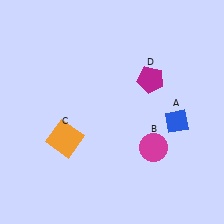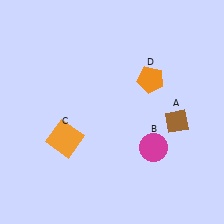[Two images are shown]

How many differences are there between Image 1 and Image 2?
There are 2 differences between the two images.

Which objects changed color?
A changed from blue to brown. D changed from magenta to orange.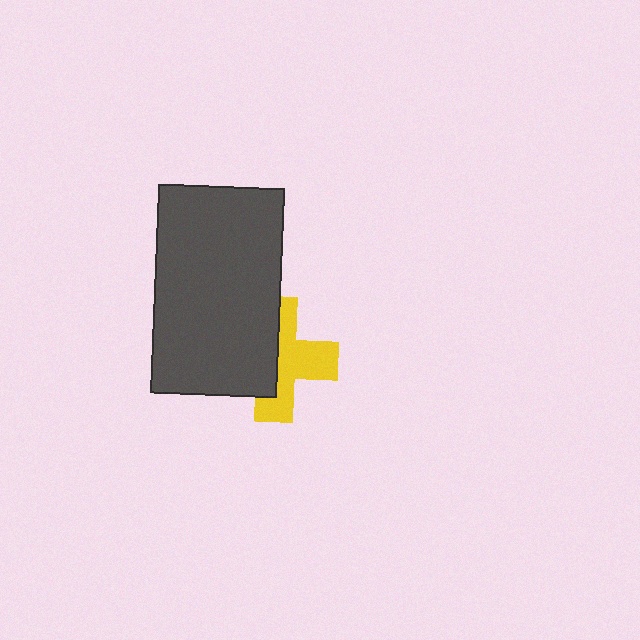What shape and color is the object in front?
The object in front is a dark gray rectangle.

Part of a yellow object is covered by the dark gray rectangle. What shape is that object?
It is a cross.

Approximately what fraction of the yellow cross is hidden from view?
Roughly 47% of the yellow cross is hidden behind the dark gray rectangle.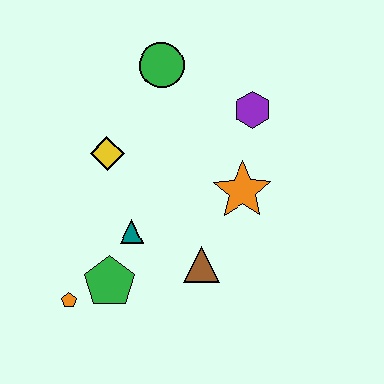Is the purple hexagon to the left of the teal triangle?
No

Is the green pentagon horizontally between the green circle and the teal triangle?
No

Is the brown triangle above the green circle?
No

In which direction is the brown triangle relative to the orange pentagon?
The brown triangle is to the right of the orange pentagon.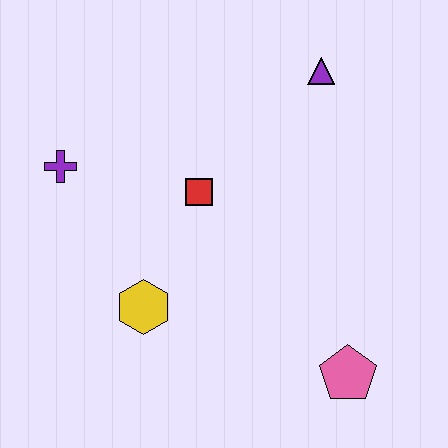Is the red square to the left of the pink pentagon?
Yes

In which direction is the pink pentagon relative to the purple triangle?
The pink pentagon is below the purple triangle.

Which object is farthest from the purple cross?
The pink pentagon is farthest from the purple cross.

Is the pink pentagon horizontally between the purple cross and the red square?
No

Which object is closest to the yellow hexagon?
The red square is closest to the yellow hexagon.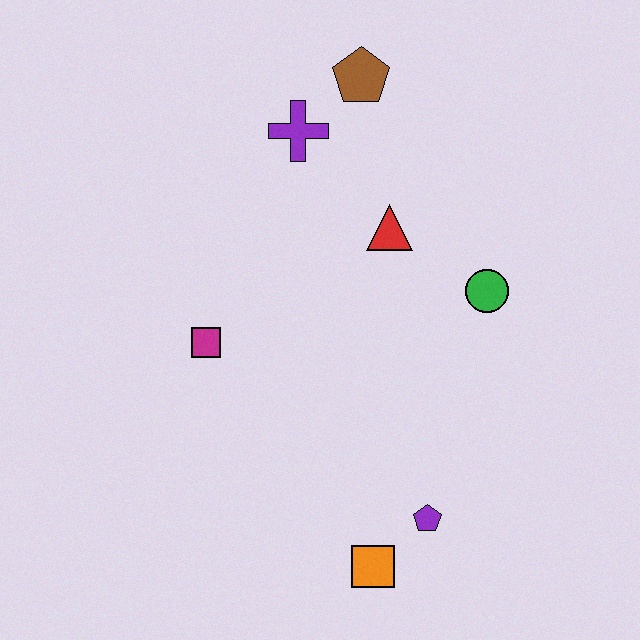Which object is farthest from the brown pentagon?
The orange square is farthest from the brown pentagon.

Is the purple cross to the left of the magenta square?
No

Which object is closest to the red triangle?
The green circle is closest to the red triangle.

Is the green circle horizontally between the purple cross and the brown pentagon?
No